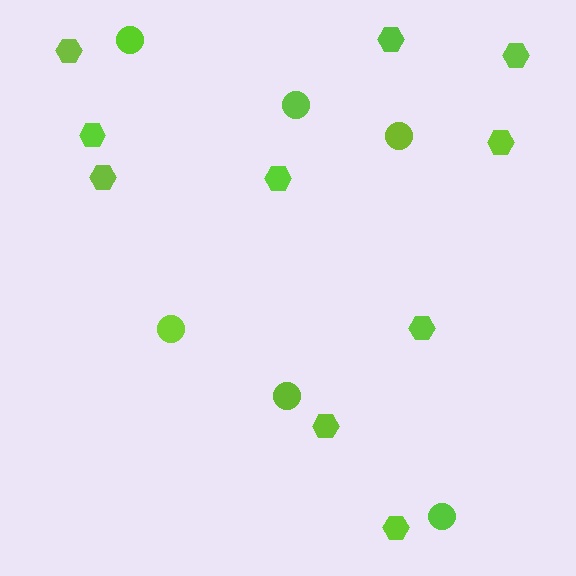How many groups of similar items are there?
There are 2 groups: one group of hexagons (10) and one group of circles (6).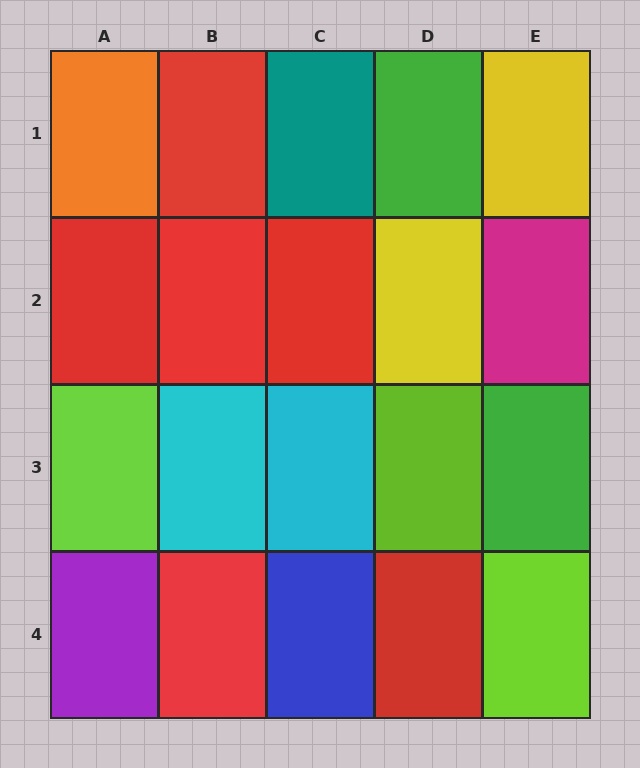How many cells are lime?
3 cells are lime.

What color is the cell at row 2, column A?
Red.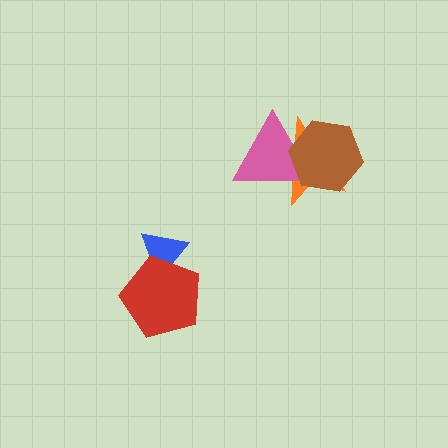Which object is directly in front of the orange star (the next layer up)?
The pink triangle is directly in front of the orange star.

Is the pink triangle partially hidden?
Yes, it is partially covered by another shape.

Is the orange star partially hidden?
Yes, it is partially covered by another shape.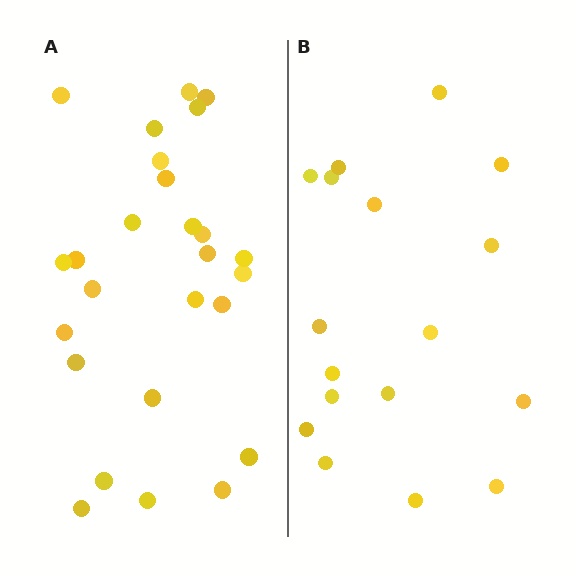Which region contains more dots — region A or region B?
Region A (the left region) has more dots.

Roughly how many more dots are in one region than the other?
Region A has roughly 8 or so more dots than region B.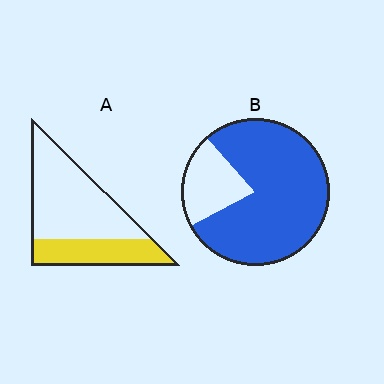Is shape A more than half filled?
No.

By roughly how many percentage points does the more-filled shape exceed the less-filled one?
By roughly 45 percentage points (B over A).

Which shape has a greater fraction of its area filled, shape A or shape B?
Shape B.